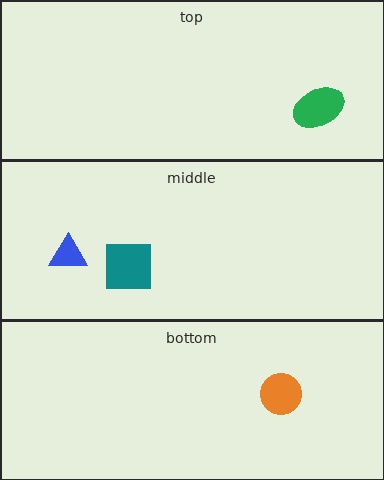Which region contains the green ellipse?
The top region.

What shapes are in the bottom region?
The orange circle.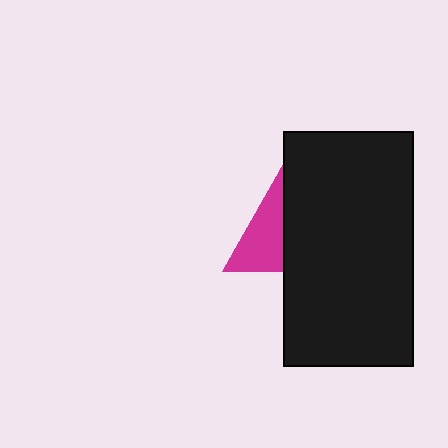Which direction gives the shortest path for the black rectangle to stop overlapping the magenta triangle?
Moving right gives the shortest separation.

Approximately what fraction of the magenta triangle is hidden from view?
Roughly 59% of the magenta triangle is hidden behind the black rectangle.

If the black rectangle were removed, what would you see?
You would see the complete magenta triangle.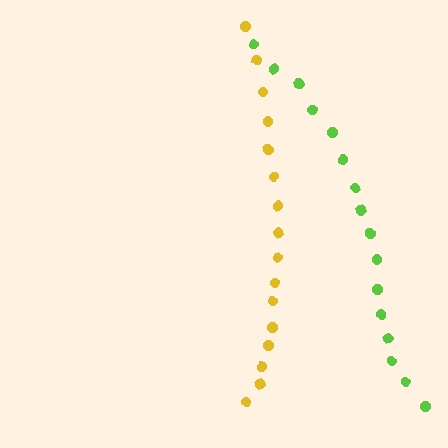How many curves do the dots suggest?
There are 2 distinct paths.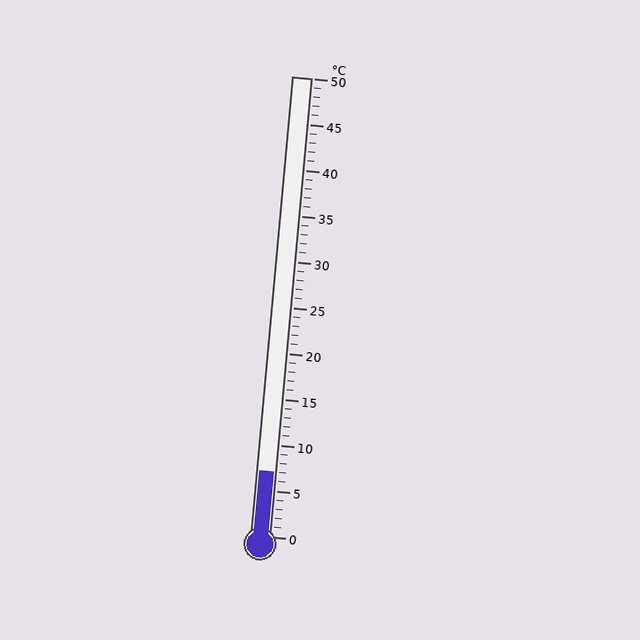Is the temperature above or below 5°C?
The temperature is above 5°C.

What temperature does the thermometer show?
The thermometer shows approximately 7°C.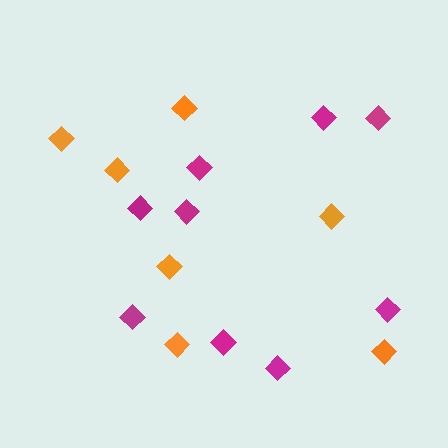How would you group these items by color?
There are 2 groups: one group of magenta diamonds (9) and one group of orange diamonds (7).